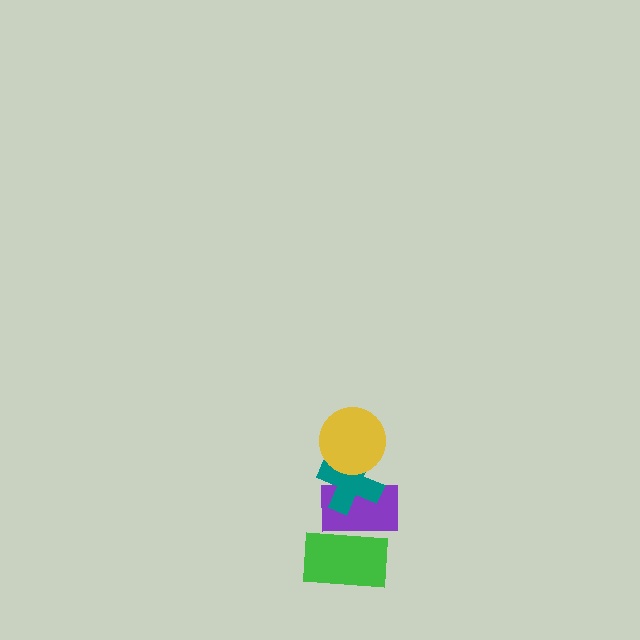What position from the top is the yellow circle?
The yellow circle is 1st from the top.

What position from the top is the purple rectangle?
The purple rectangle is 3rd from the top.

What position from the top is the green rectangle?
The green rectangle is 4th from the top.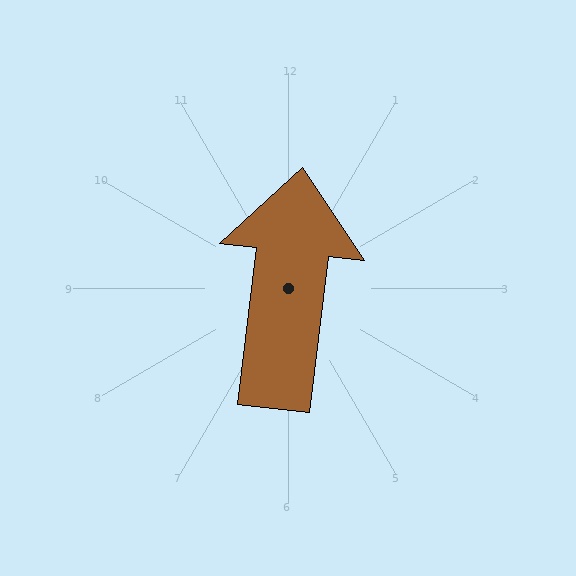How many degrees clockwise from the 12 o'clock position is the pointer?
Approximately 7 degrees.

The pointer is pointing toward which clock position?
Roughly 12 o'clock.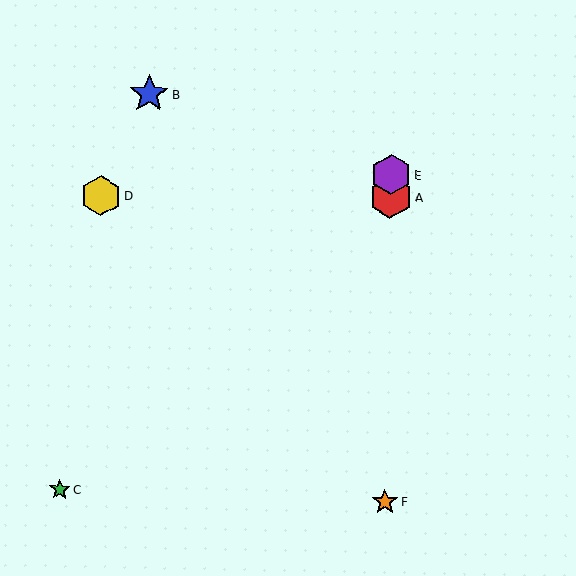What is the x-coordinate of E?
Object E is at x≈391.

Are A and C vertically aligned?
No, A is at x≈391 and C is at x≈60.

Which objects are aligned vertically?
Objects A, E, F are aligned vertically.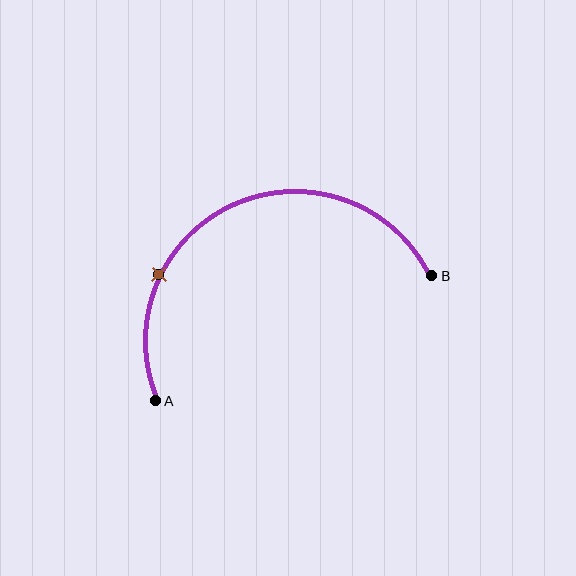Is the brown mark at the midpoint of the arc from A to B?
No. The brown mark lies on the arc but is closer to endpoint A. The arc midpoint would be at the point on the curve equidistant along the arc from both A and B.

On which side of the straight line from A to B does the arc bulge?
The arc bulges above the straight line connecting A and B.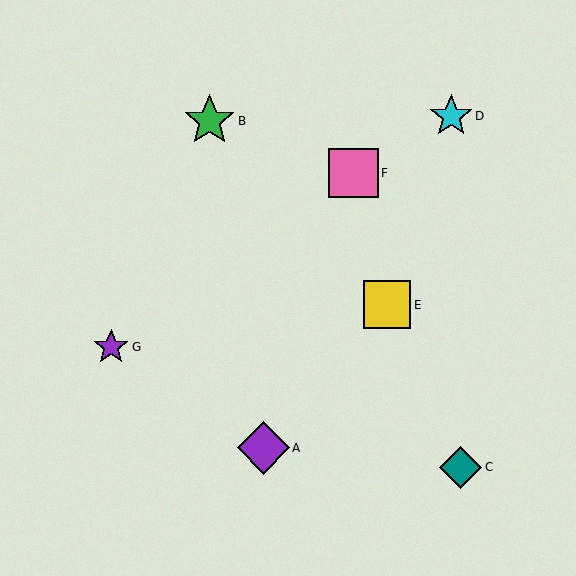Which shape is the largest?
The purple diamond (labeled A) is the largest.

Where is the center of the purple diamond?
The center of the purple diamond is at (263, 448).